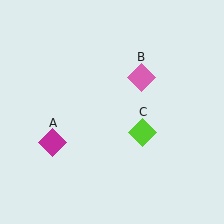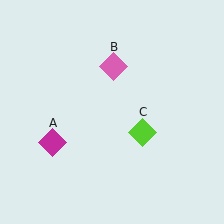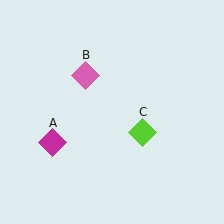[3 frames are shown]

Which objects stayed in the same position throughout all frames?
Magenta diamond (object A) and lime diamond (object C) remained stationary.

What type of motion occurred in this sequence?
The pink diamond (object B) rotated counterclockwise around the center of the scene.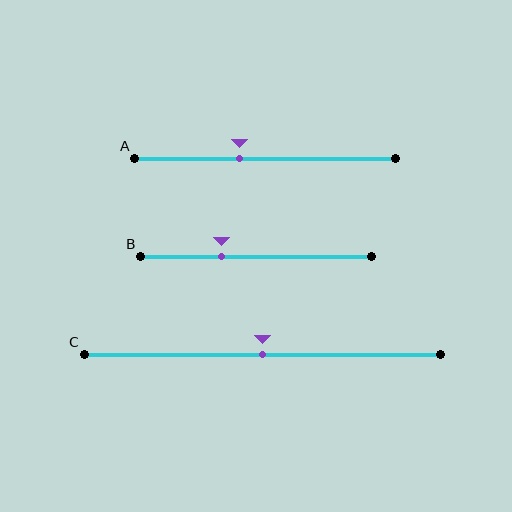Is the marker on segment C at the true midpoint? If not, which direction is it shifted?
Yes, the marker on segment C is at the true midpoint.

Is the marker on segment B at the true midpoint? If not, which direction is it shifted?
No, the marker on segment B is shifted to the left by about 15% of the segment length.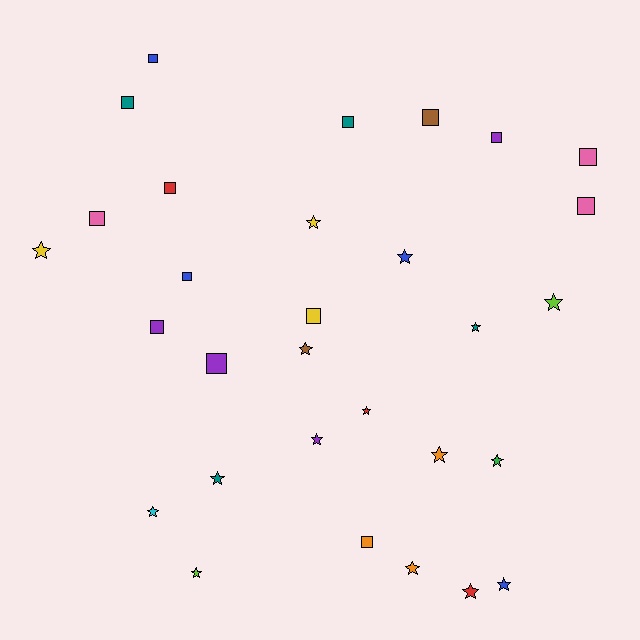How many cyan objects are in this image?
There is 1 cyan object.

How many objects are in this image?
There are 30 objects.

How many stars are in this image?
There are 16 stars.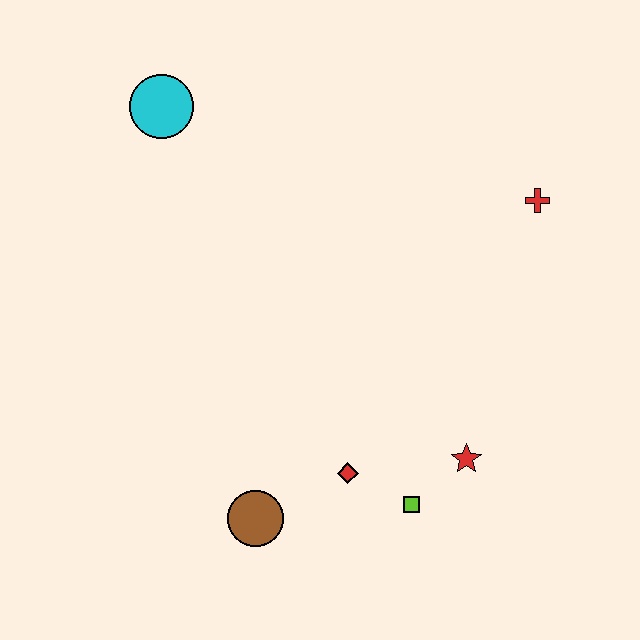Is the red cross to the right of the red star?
Yes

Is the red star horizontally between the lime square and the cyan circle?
No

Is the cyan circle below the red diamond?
No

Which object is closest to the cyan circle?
The red cross is closest to the cyan circle.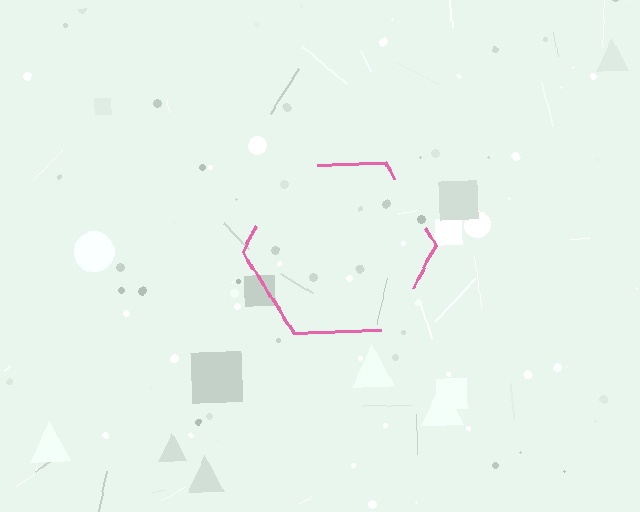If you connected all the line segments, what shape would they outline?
They would outline a hexagon.